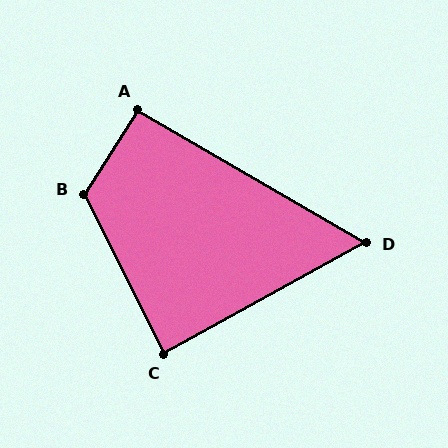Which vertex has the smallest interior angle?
D, at approximately 59 degrees.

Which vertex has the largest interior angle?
B, at approximately 121 degrees.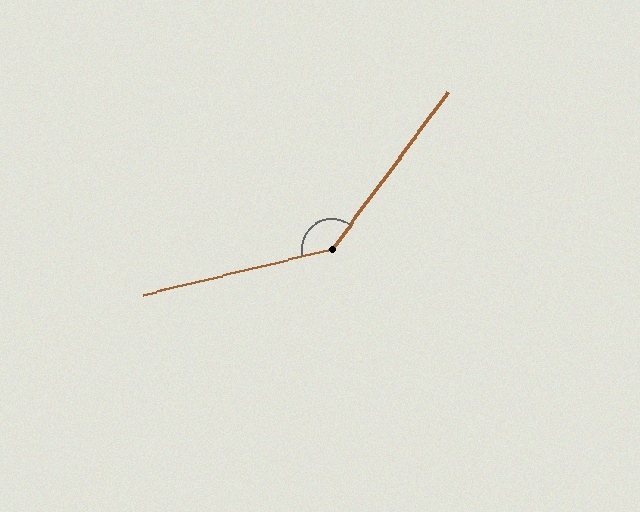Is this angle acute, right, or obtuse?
It is obtuse.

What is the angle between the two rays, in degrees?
Approximately 140 degrees.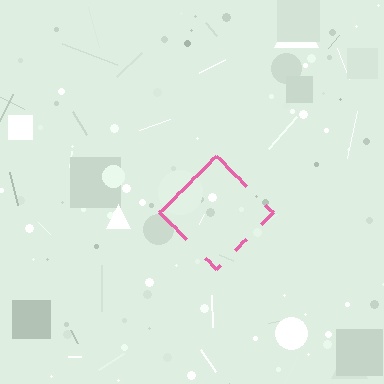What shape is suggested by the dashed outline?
The dashed outline suggests a diamond.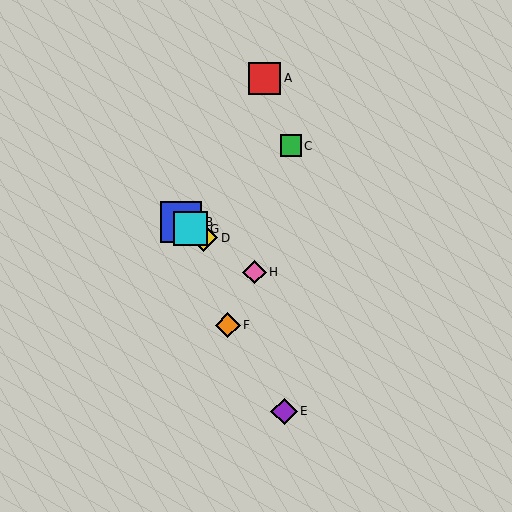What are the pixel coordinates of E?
Object E is at (284, 412).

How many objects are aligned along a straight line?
4 objects (B, D, G, H) are aligned along a straight line.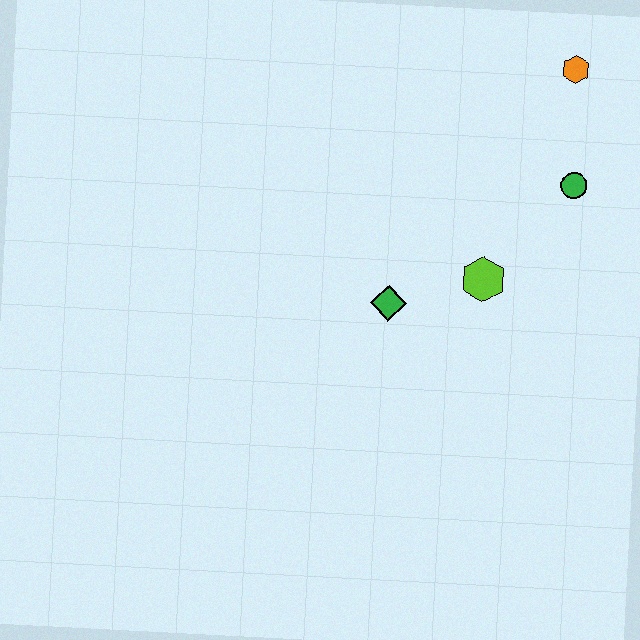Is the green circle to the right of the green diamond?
Yes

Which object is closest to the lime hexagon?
The green diamond is closest to the lime hexagon.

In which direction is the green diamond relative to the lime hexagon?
The green diamond is to the left of the lime hexagon.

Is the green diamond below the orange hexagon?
Yes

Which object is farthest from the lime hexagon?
The orange hexagon is farthest from the lime hexagon.